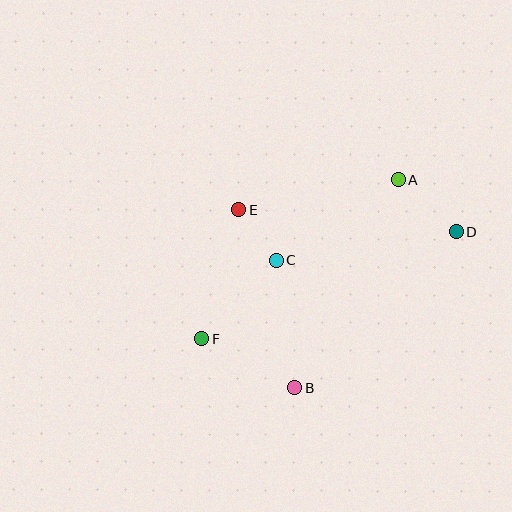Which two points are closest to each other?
Points C and E are closest to each other.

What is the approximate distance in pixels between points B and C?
The distance between B and C is approximately 129 pixels.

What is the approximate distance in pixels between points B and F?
The distance between B and F is approximately 106 pixels.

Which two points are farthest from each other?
Points D and F are farthest from each other.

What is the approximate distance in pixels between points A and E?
The distance between A and E is approximately 163 pixels.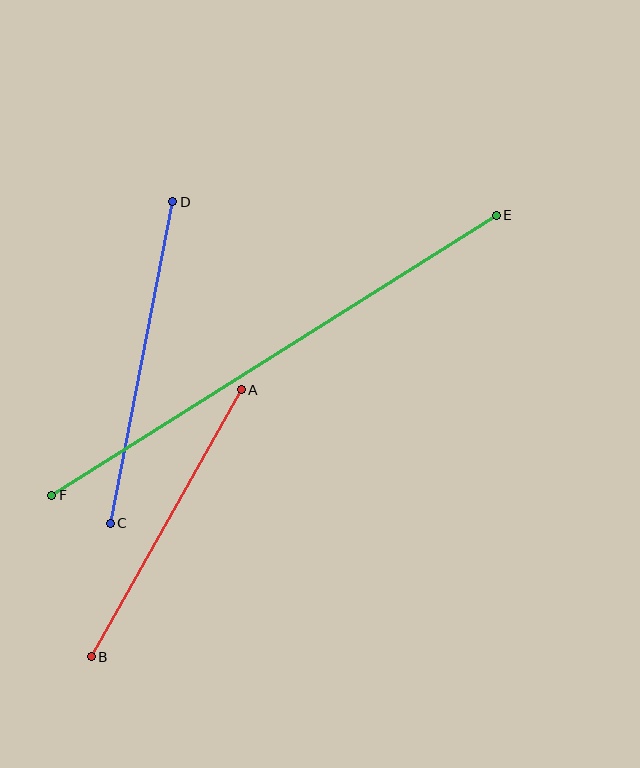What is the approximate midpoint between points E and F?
The midpoint is at approximately (274, 355) pixels.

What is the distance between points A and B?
The distance is approximately 306 pixels.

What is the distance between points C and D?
The distance is approximately 327 pixels.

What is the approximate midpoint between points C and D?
The midpoint is at approximately (141, 363) pixels.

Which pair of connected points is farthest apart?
Points E and F are farthest apart.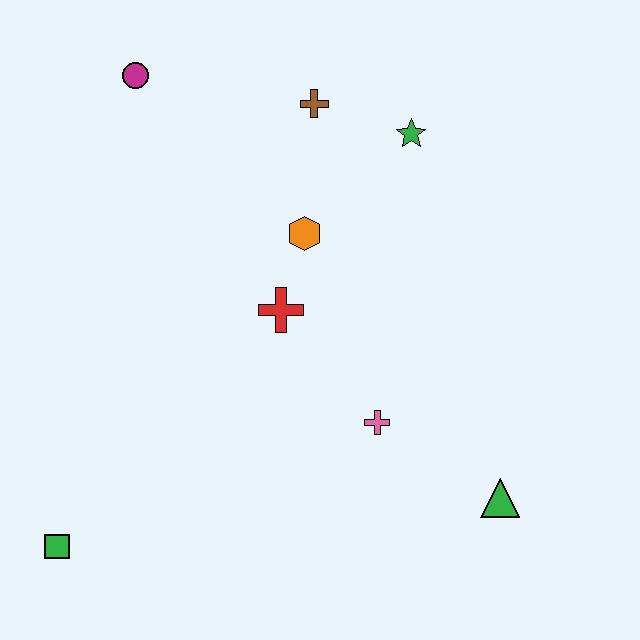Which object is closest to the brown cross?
The green star is closest to the brown cross.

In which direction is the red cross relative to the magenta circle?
The red cross is below the magenta circle.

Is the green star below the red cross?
No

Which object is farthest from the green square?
The green star is farthest from the green square.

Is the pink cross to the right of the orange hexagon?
Yes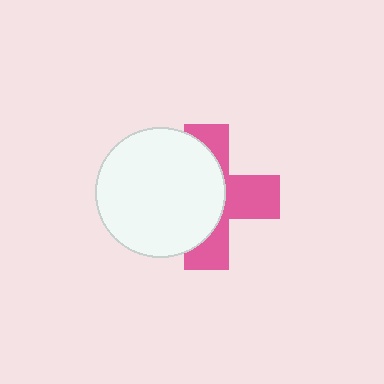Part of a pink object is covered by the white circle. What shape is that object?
It is a cross.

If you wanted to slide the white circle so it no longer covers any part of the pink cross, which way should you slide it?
Slide it left — that is the most direct way to separate the two shapes.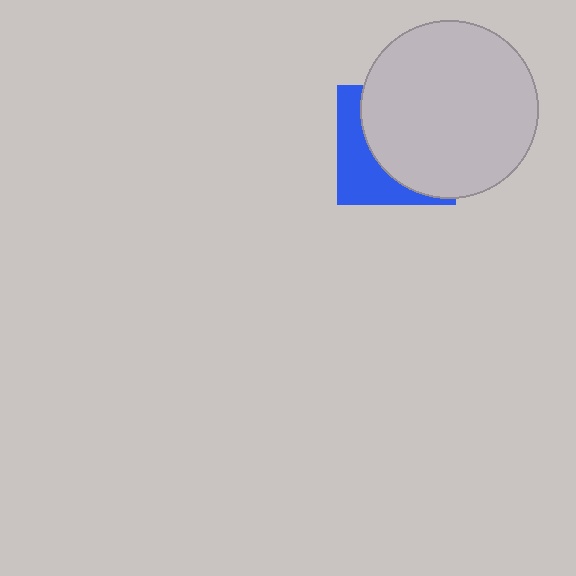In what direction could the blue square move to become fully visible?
The blue square could move left. That would shift it out from behind the light gray circle entirely.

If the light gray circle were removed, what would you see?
You would see the complete blue square.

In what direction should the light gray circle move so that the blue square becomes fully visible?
The light gray circle should move right. That is the shortest direction to clear the overlap and leave the blue square fully visible.